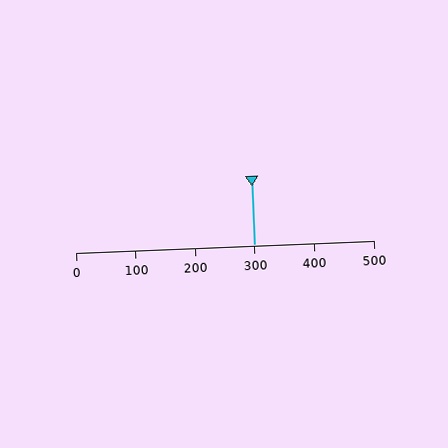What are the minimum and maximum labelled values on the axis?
The axis runs from 0 to 500.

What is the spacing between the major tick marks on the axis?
The major ticks are spaced 100 apart.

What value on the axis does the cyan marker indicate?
The marker indicates approximately 300.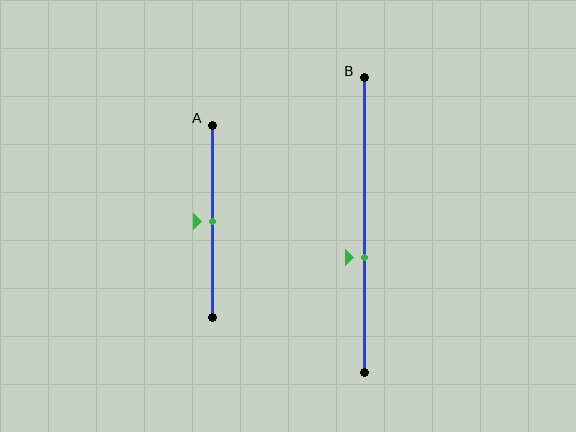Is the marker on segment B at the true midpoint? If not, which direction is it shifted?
No, the marker on segment B is shifted downward by about 11% of the segment length.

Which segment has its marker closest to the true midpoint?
Segment A has its marker closest to the true midpoint.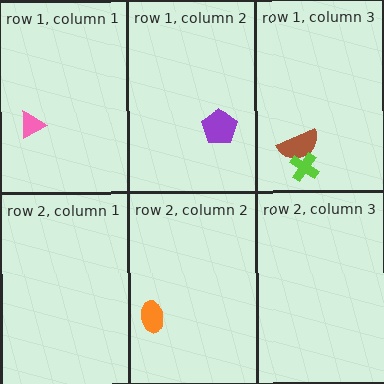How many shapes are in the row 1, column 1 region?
1.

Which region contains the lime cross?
The row 1, column 3 region.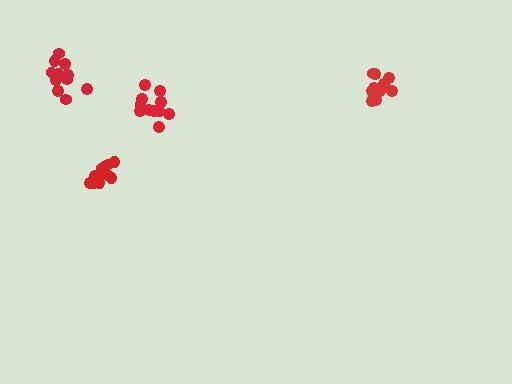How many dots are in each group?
Group 1: 11 dots, Group 2: 11 dots, Group 3: 11 dots, Group 4: 11 dots (44 total).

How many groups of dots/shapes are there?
There are 4 groups.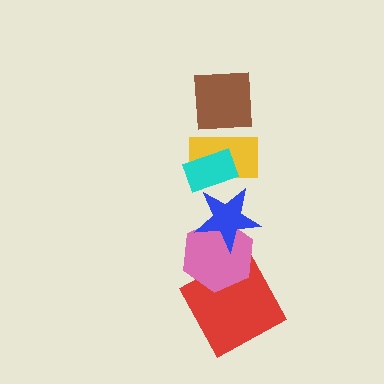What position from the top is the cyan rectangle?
The cyan rectangle is 2nd from the top.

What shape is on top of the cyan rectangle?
The brown square is on top of the cyan rectangle.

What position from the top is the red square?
The red square is 6th from the top.